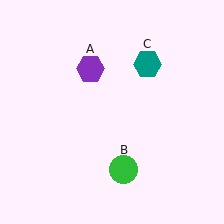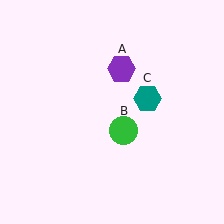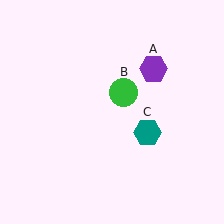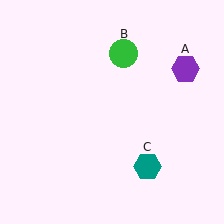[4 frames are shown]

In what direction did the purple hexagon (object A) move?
The purple hexagon (object A) moved right.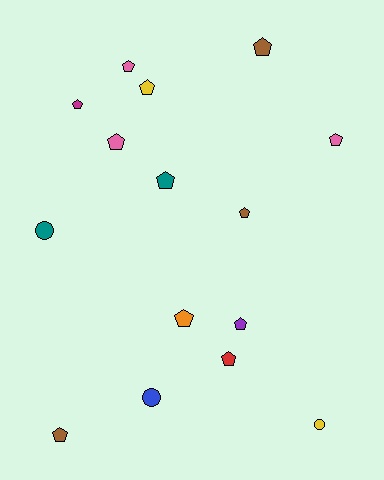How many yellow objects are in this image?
There are 2 yellow objects.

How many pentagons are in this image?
There are 12 pentagons.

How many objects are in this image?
There are 15 objects.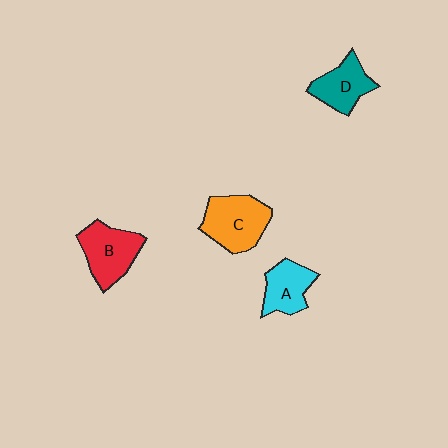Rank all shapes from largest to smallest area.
From largest to smallest: C (orange), B (red), D (teal), A (cyan).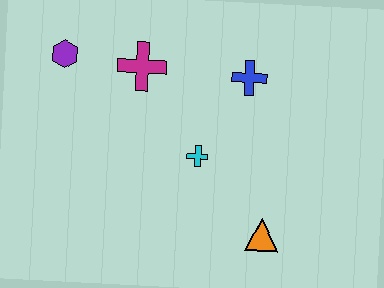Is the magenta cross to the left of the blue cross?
Yes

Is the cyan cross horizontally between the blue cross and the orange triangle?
No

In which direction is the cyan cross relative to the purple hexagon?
The cyan cross is to the right of the purple hexagon.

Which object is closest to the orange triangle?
The cyan cross is closest to the orange triangle.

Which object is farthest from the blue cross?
The purple hexagon is farthest from the blue cross.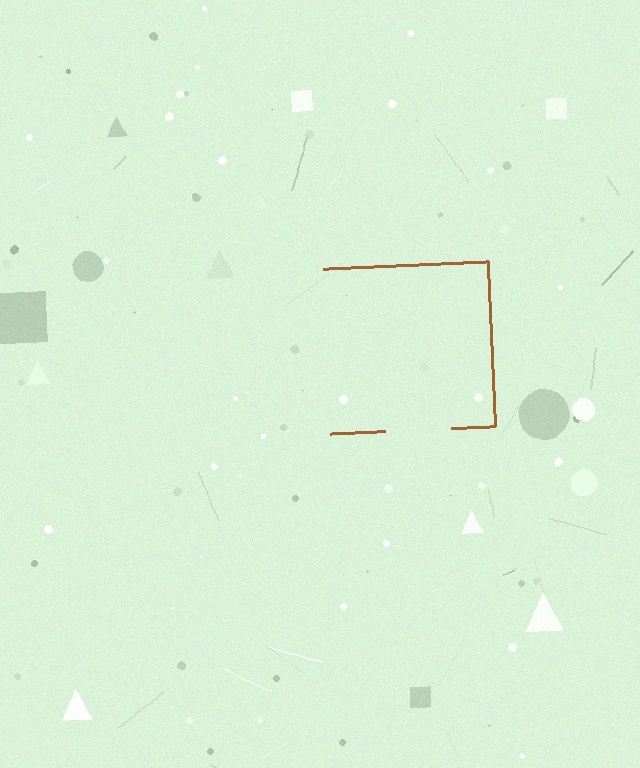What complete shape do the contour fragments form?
The contour fragments form a square.